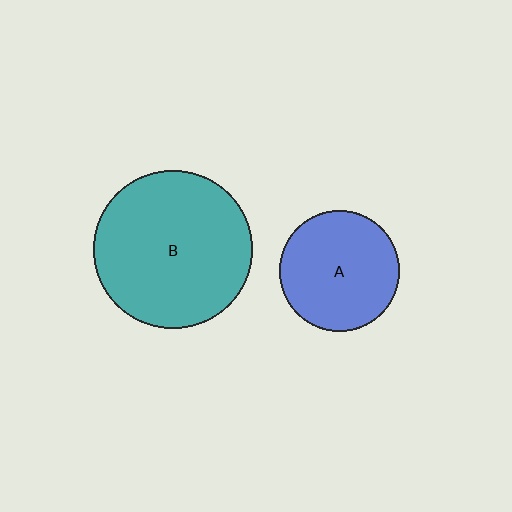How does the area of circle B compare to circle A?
Approximately 1.7 times.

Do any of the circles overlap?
No, none of the circles overlap.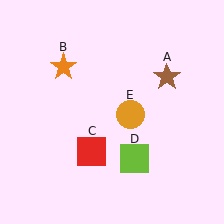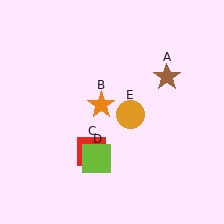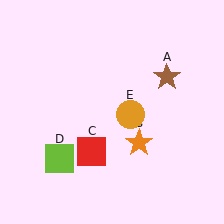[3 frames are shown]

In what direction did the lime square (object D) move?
The lime square (object D) moved left.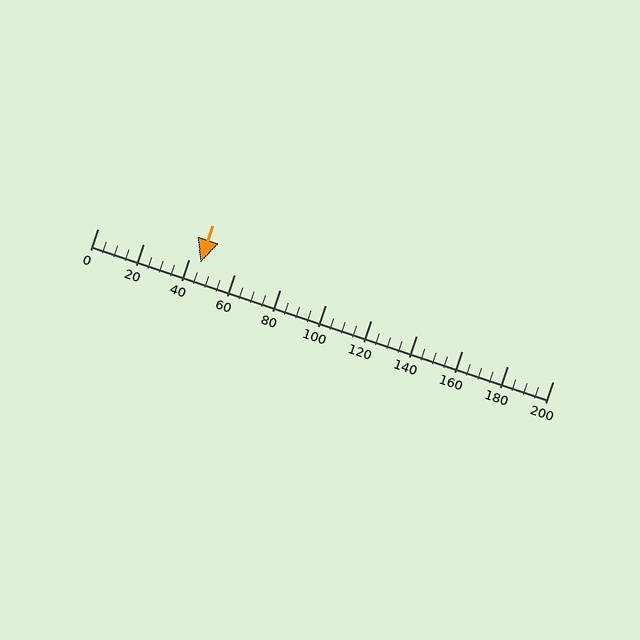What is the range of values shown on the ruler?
The ruler shows values from 0 to 200.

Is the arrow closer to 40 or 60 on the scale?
The arrow is closer to 40.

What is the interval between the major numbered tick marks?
The major tick marks are spaced 20 units apart.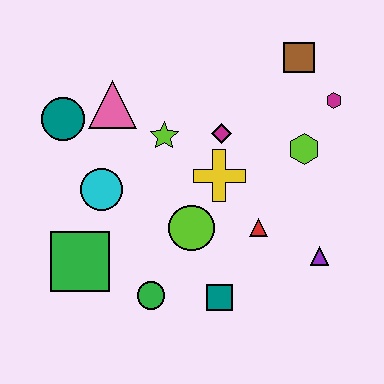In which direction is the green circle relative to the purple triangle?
The green circle is to the left of the purple triangle.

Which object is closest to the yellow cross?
The magenta diamond is closest to the yellow cross.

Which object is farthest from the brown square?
The green square is farthest from the brown square.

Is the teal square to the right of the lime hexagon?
No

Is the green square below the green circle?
No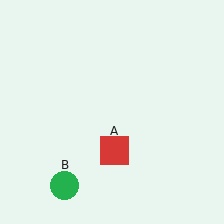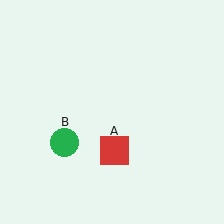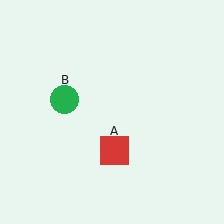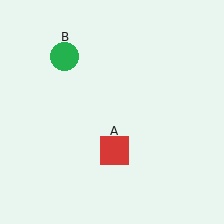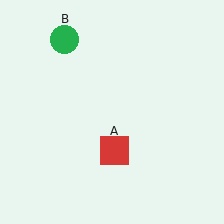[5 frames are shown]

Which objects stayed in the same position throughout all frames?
Red square (object A) remained stationary.